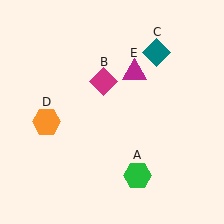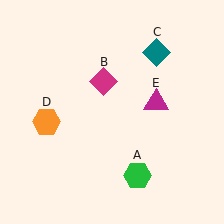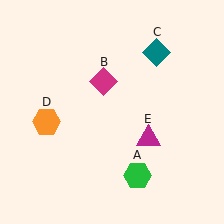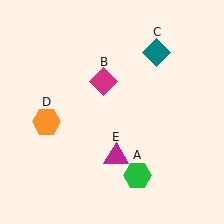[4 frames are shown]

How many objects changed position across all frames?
1 object changed position: magenta triangle (object E).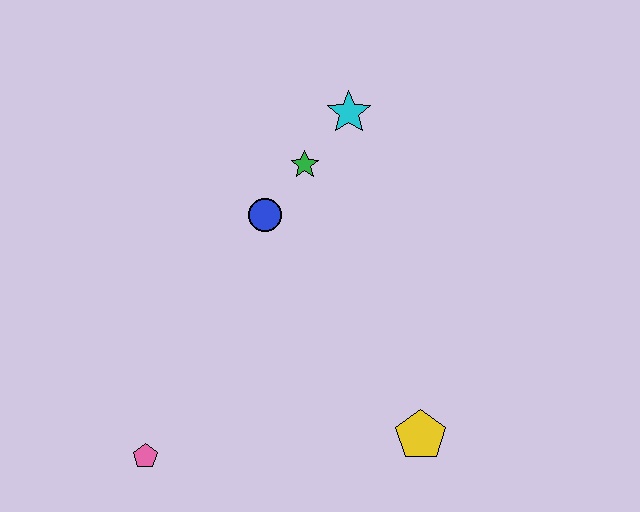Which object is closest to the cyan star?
The green star is closest to the cyan star.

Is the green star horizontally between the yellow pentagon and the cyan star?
No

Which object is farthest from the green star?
The pink pentagon is farthest from the green star.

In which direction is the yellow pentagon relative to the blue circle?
The yellow pentagon is below the blue circle.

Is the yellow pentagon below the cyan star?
Yes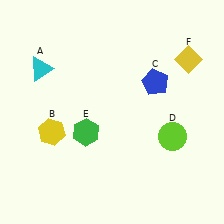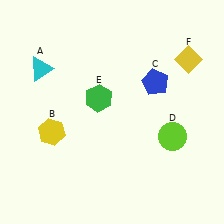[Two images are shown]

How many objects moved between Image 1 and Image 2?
1 object moved between the two images.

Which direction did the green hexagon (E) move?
The green hexagon (E) moved up.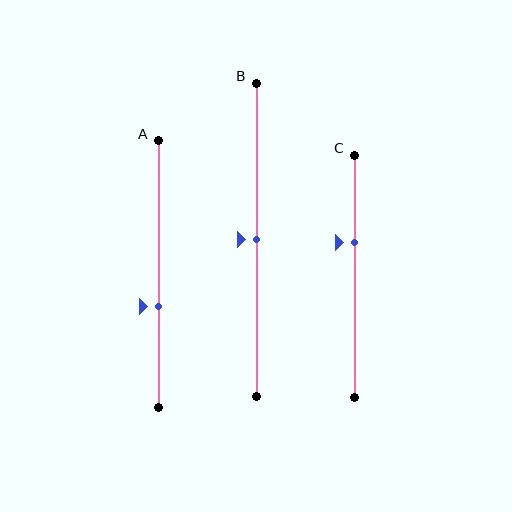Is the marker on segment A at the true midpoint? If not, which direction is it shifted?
No, the marker on segment A is shifted downward by about 12% of the segment length.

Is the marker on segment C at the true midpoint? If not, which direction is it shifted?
No, the marker on segment C is shifted upward by about 14% of the segment length.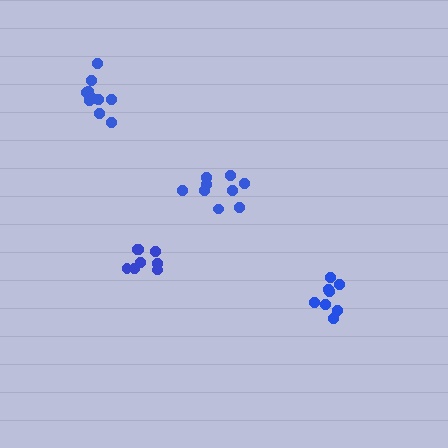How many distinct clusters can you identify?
There are 4 distinct clusters.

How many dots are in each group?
Group 1: 8 dots, Group 2: 9 dots, Group 3: 10 dots, Group 4: 8 dots (35 total).